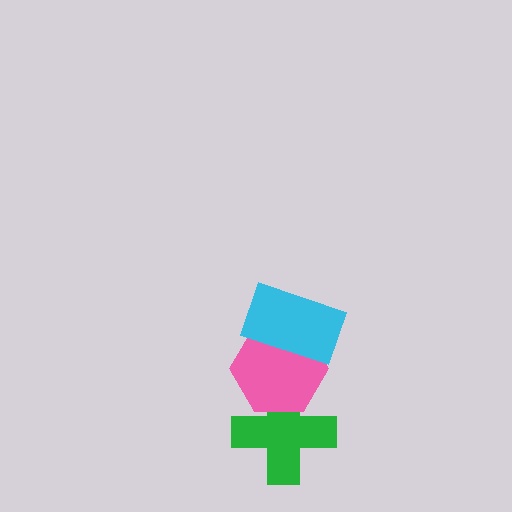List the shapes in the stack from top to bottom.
From top to bottom: the cyan rectangle, the pink hexagon, the green cross.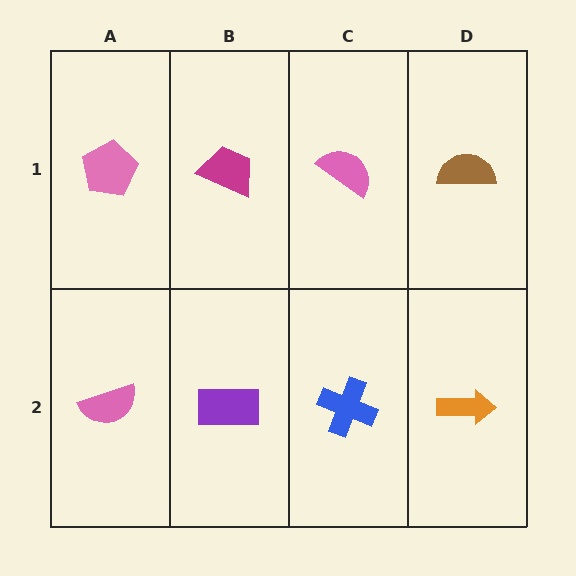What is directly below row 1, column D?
An orange arrow.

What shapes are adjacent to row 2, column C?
A pink semicircle (row 1, column C), a purple rectangle (row 2, column B), an orange arrow (row 2, column D).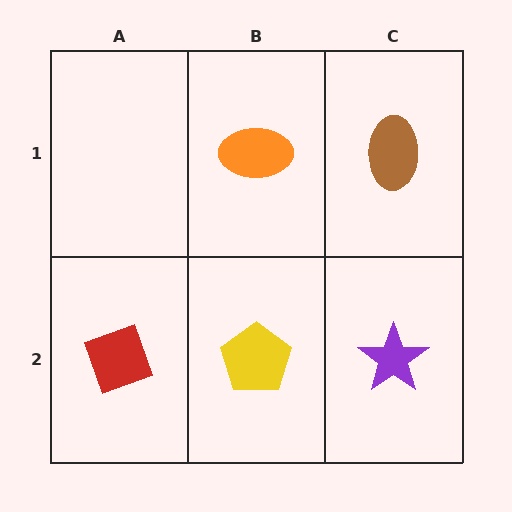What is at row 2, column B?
A yellow pentagon.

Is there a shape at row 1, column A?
No, that cell is empty.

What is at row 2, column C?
A purple star.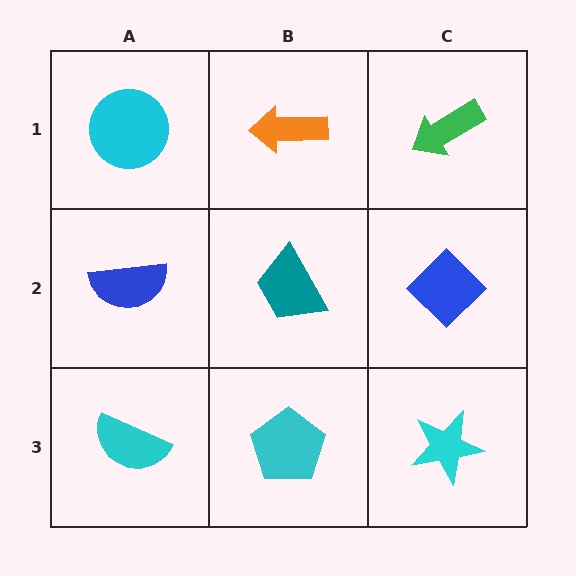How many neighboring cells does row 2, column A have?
3.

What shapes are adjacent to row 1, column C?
A blue diamond (row 2, column C), an orange arrow (row 1, column B).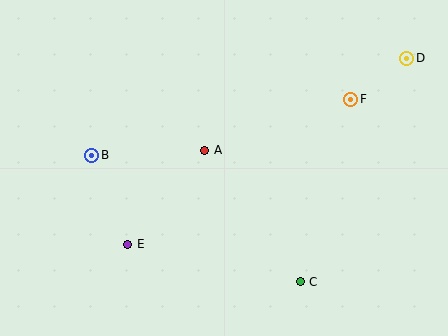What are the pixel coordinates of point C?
Point C is at (300, 282).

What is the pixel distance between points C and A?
The distance between C and A is 163 pixels.